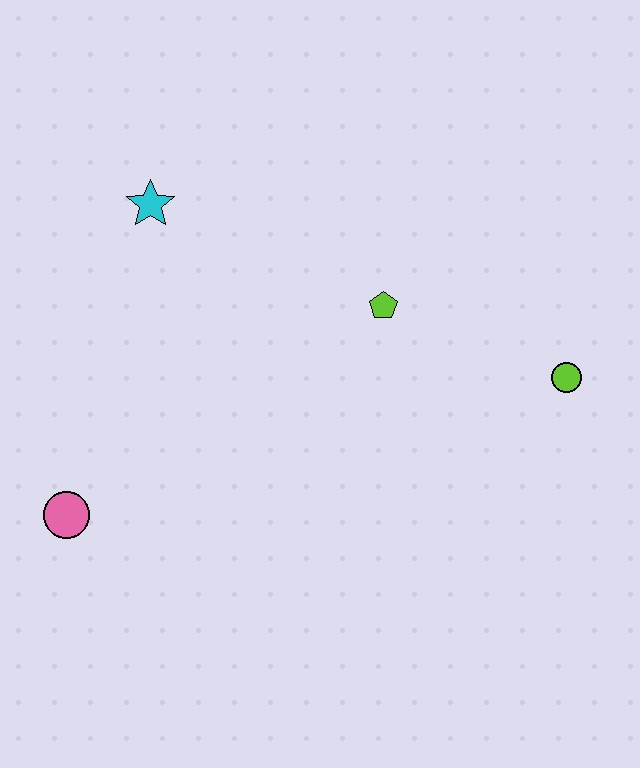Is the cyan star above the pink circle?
Yes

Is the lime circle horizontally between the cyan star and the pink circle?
No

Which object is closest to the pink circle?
The cyan star is closest to the pink circle.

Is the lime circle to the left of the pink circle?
No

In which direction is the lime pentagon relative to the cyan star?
The lime pentagon is to the right of the cyan star.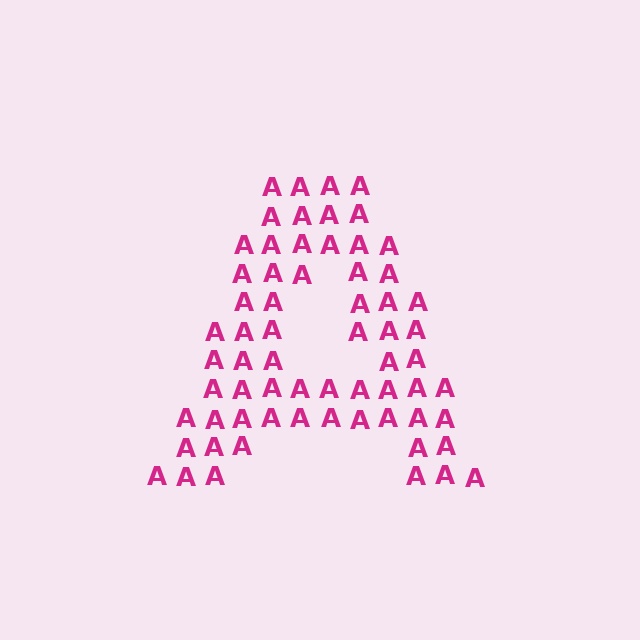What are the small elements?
The small elements are letter A's.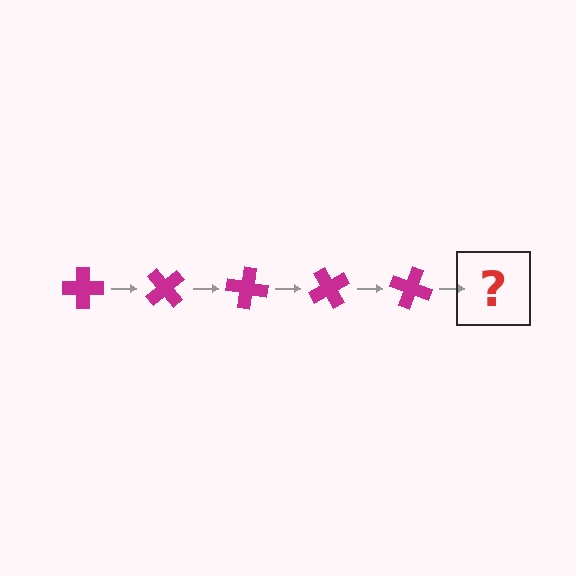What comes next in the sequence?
The next element should be a magenta cross rotated 250 degrees.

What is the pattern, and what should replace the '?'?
The pattern is that the cross rotates 50 degrees each step. The '?' should be a magenta cross rotated 250 degrees.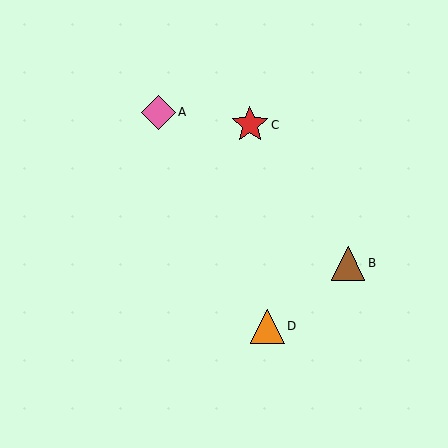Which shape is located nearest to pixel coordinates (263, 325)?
The orange triangle (labeled D) at (267, 326) is nearest to that location.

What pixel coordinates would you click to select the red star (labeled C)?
Click at (250, 125) to select the red star C.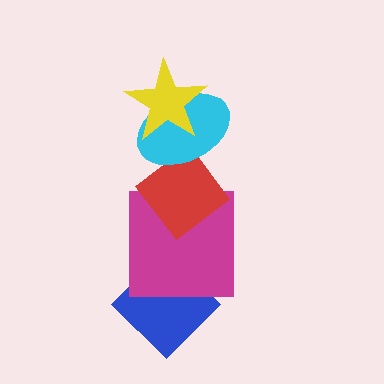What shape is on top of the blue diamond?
The magenta square is on top of the blue diamond.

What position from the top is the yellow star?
The yellow star is 1st from the top.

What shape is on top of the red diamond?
The cyan ellipse is on top of the red diamond.